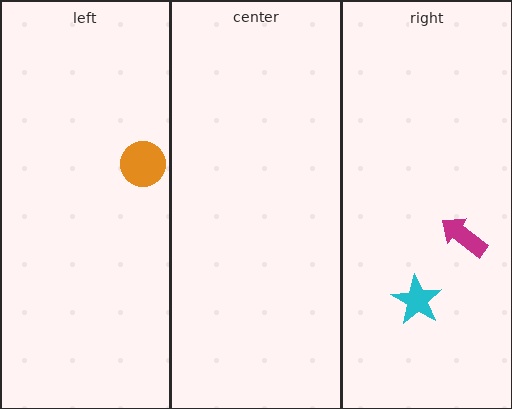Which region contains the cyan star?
The right region.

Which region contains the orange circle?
The left region.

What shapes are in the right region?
The cyan star, the magenta arrow.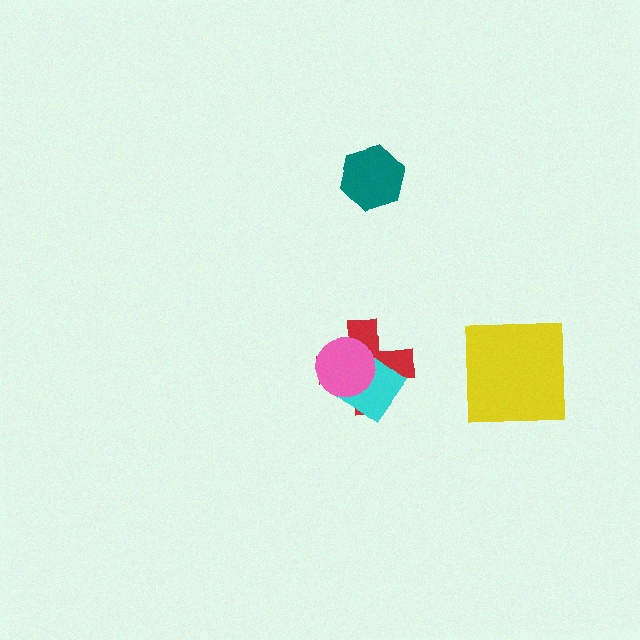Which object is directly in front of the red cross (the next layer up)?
The cyan diamond is directly in front of the red cross.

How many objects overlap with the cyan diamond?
2 objects overlap with the cyan diamond.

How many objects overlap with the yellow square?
0 objects overlap with the yellow square.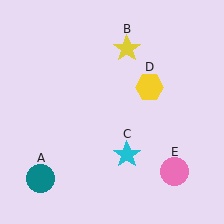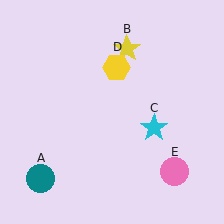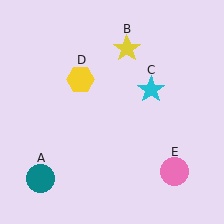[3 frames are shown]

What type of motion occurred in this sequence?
The cyan star (object C), yellow hexagon (object D) rotated counterclockwise around the center of the scene.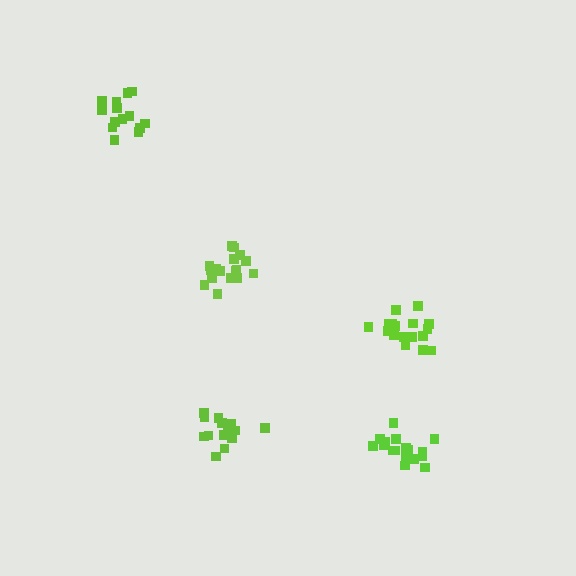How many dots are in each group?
Group 1: 14 dots, Group 2: 17 dots, Group 3: 18 dots, Group 4: 15 dots, Group 5: 18 dots (82 total).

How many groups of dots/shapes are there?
There are 5 groups.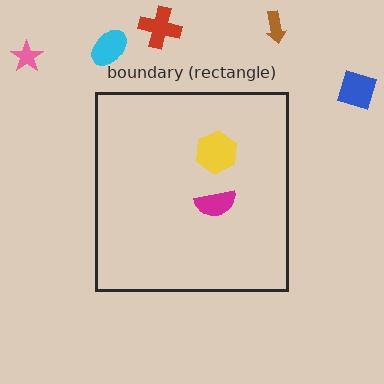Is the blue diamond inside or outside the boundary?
Outside.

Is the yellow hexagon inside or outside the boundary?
Inside.